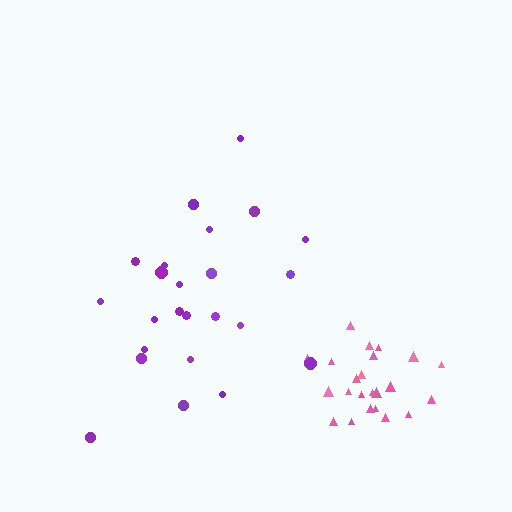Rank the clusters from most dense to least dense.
pink, purple.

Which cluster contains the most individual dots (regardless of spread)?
Purple (24).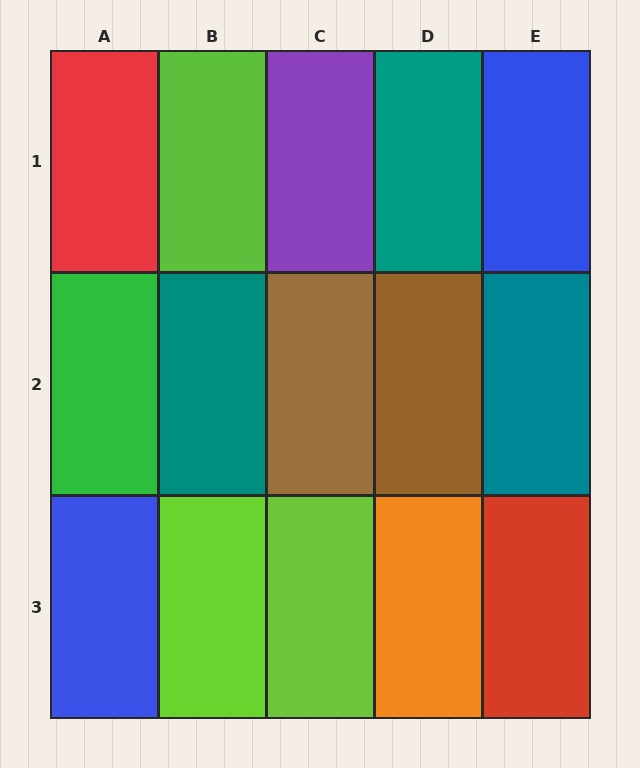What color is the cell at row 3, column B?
Lime.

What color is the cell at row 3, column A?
Blue.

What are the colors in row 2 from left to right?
Green, teal, brown, brown, teal.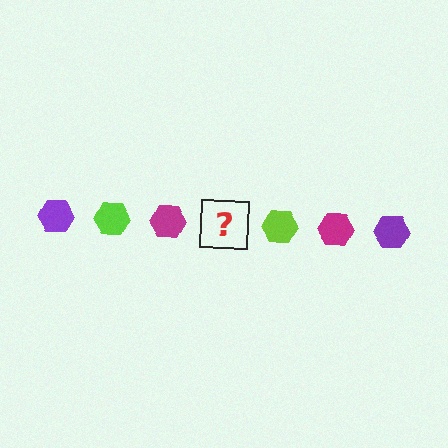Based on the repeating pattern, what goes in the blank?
The blank should be a purple hexagon.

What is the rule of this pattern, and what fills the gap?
The rule is that the pattern cycles through purple, lime, magenta hexagons. The gap should be filled with a purple hexagon.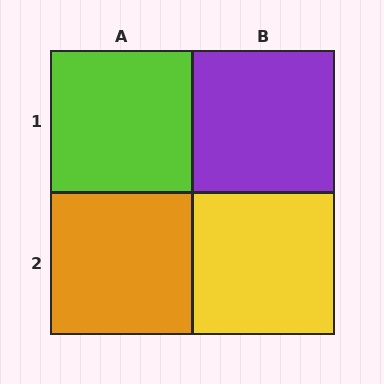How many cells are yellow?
1 cell is yellow.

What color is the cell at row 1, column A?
Lime.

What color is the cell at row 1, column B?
Purple.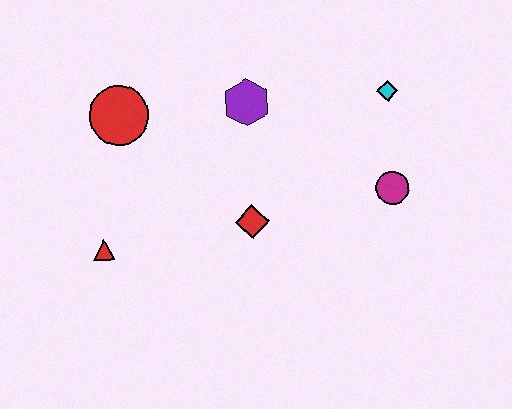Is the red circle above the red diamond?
Yes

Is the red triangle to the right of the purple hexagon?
No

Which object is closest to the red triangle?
The red circle is closest to the red triangle.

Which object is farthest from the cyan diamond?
The red triangle is farthest from the cyan diamond.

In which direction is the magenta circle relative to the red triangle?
The magenta circle is to the right of the red triangle.